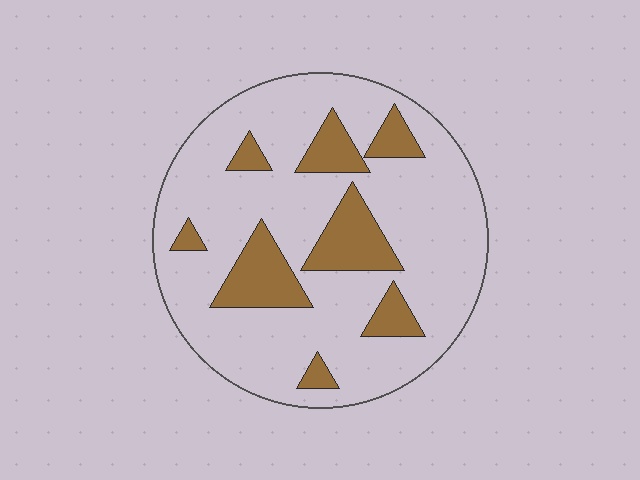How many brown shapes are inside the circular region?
8.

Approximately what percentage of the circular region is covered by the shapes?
Approximately 20%.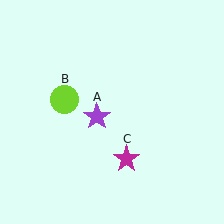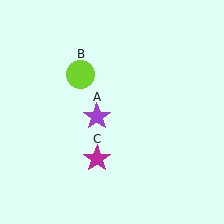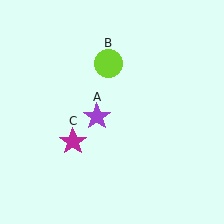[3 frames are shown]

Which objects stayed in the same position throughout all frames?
Purple star (object A) remained stationary.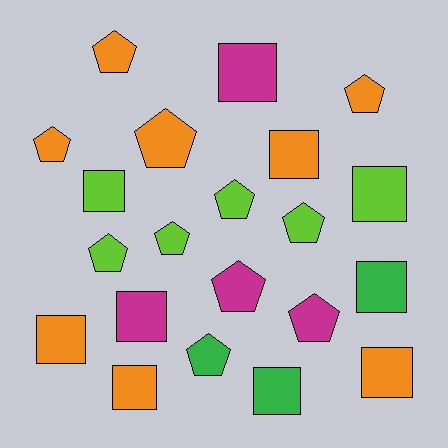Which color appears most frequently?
Orange, with 8 objects.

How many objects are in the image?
There are 21 objects.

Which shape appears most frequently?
Pentagon, with 11 objects.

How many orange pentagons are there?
There are 4 orange pentagons.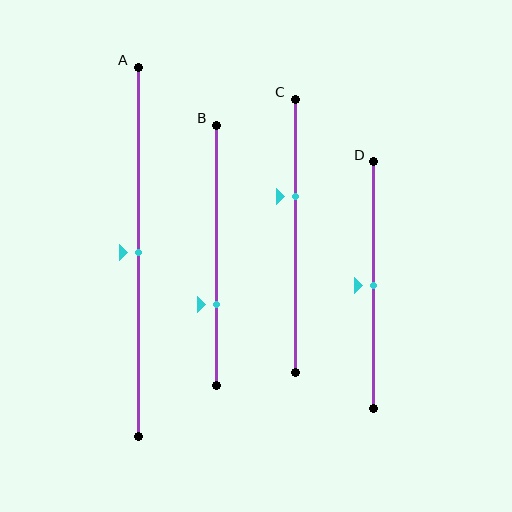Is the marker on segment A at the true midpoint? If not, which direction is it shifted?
Yes, the marker on segment A is at the true midpoint.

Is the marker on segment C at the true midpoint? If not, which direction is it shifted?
No, the marker on segment C is shifted upward by about 14% of the segment length.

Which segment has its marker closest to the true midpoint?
Segment A has its marker closest to the true midpoint.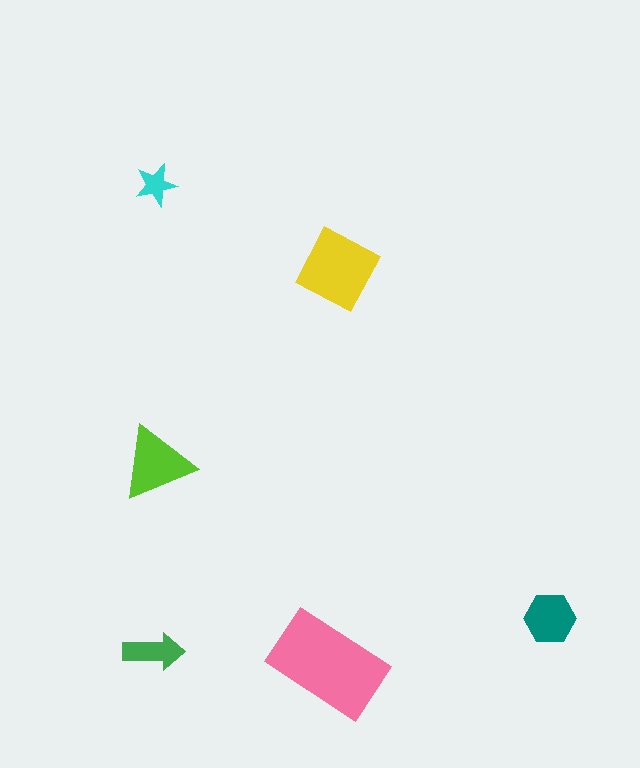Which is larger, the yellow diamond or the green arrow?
The yellow diamond.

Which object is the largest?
The pink rectangle.